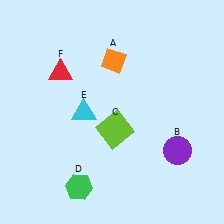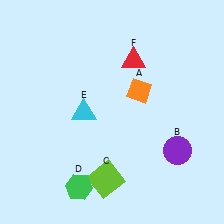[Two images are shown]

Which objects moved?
The objects that moved are: the orange diamond (A), the lime square (C), the red triangle (F).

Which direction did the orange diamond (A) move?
The orange diamond (A) moved down.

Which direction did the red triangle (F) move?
The red triangle (F) moved right.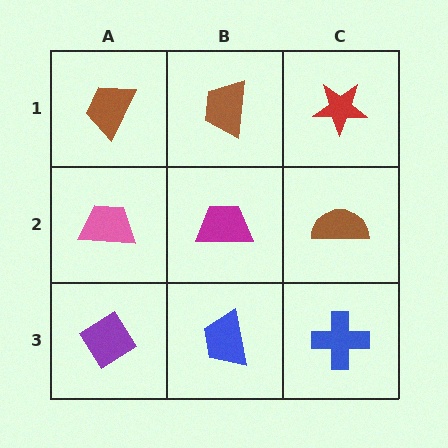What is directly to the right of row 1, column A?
A brown trapezoid.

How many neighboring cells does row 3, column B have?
3.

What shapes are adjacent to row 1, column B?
A magenta trapezoid (row 2, column B), a brown trapezoid (row 1, column A), a red star (row 1, column C).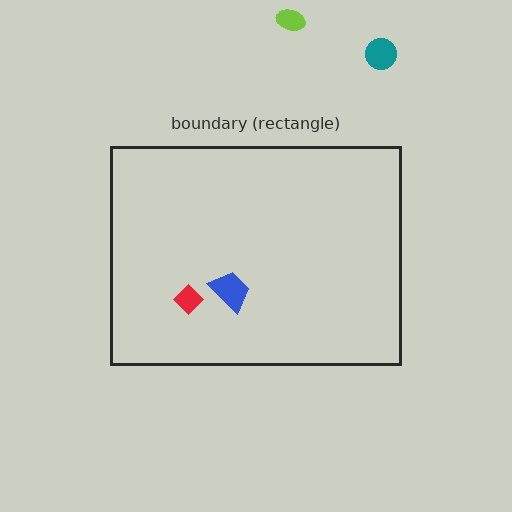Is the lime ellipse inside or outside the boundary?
Outside.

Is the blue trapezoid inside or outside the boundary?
Inside.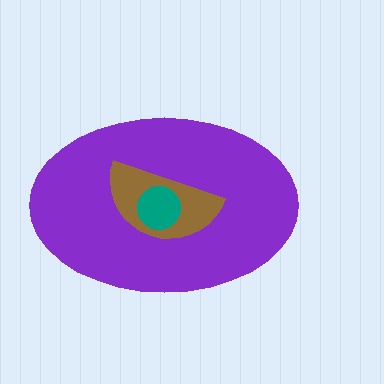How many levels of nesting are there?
3.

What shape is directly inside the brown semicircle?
The teal circle.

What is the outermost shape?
The purple ellipse.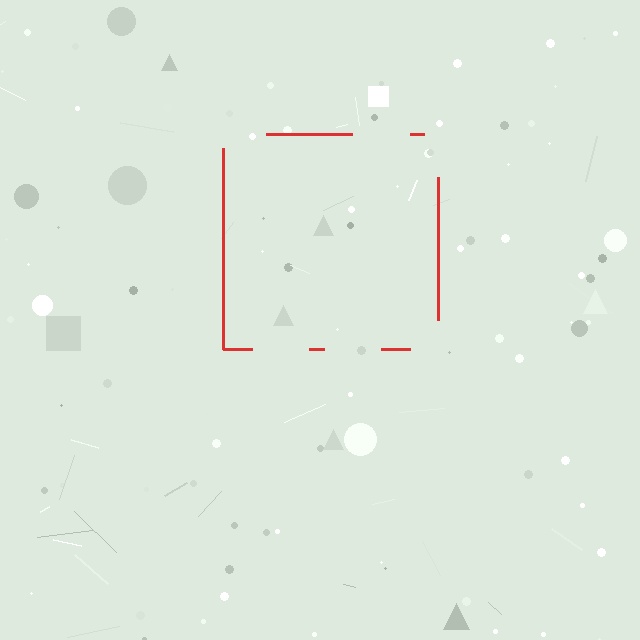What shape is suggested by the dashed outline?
The dashed outline suggests a square.